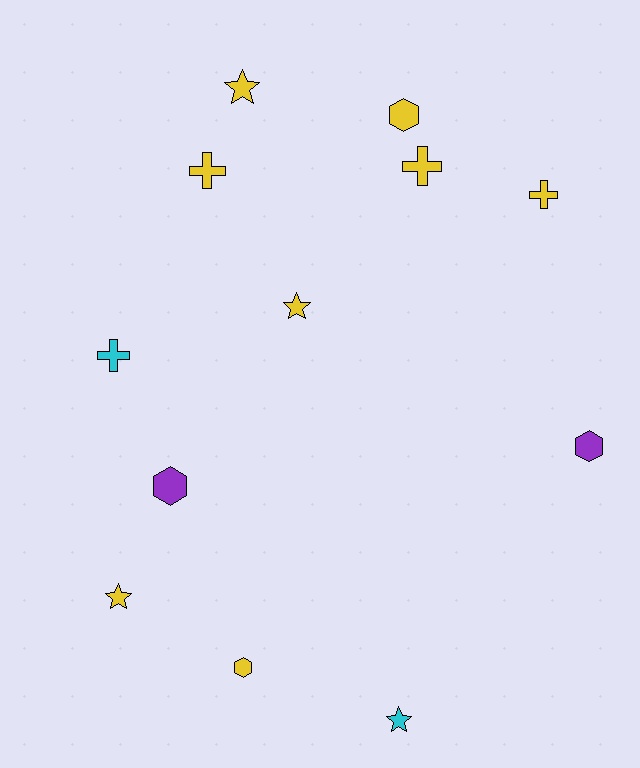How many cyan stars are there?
There is 1 cyan star.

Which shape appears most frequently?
Cross, with 4 objects.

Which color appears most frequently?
Yellow, with 8 objects.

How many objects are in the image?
There are 12 objects.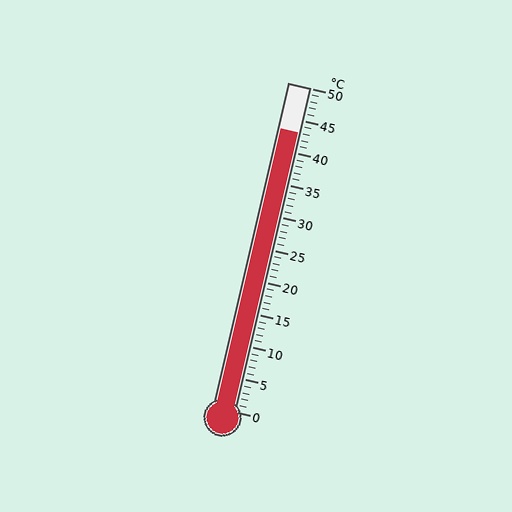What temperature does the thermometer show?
The thermometer shows approximately 43°C.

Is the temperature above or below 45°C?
The temperature is below 45°C.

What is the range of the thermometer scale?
The thermometer scale ranges from 0°C to 50°C.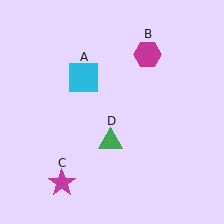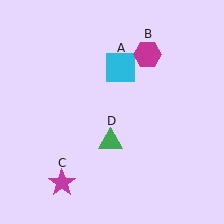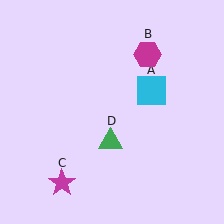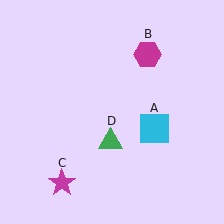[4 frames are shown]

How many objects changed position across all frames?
1 object changed position: cyan square (object A).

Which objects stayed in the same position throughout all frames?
Magenta hexagon (object B) and magenta star (object C) and green triangle (object D) remained stationary.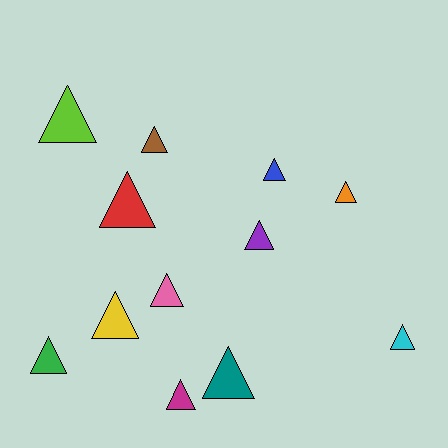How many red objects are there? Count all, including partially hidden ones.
There is 1 red object.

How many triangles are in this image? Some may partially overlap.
There are 12 triangles.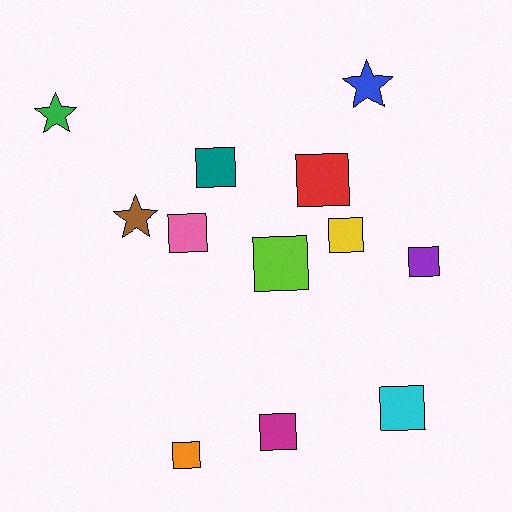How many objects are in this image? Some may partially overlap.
There are 12 objects.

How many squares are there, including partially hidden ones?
There are 9 squares.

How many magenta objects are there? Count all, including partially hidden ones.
There is 1 magenta object.